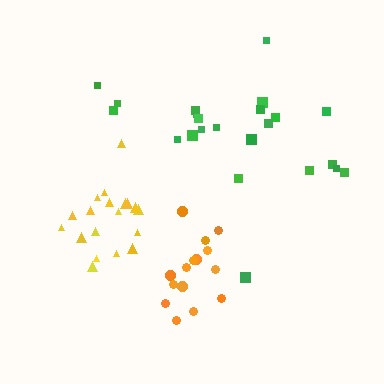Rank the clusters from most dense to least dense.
yellow, orange, green.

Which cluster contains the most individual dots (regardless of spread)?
Green (23).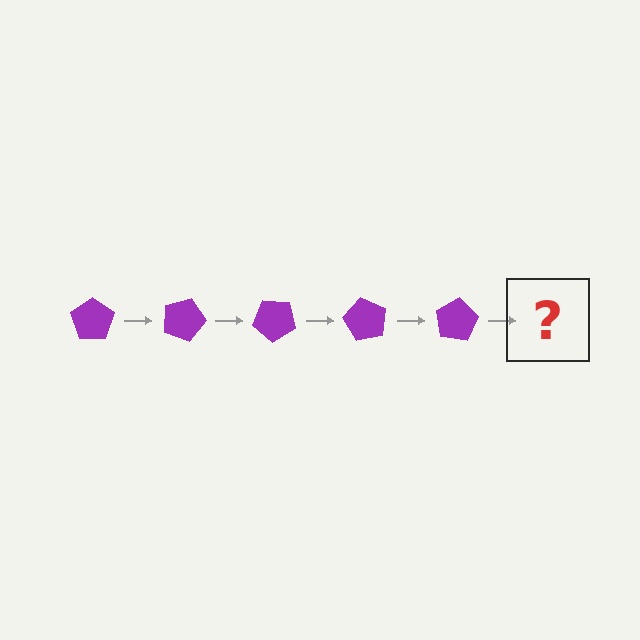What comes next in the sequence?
The next element should be a purple pentagon rotated 100 degrees.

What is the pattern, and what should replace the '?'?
The pattern is that the pentagon rotates 20 degrees each step. The '?' should be a purple pentagon rotated 100 degrees.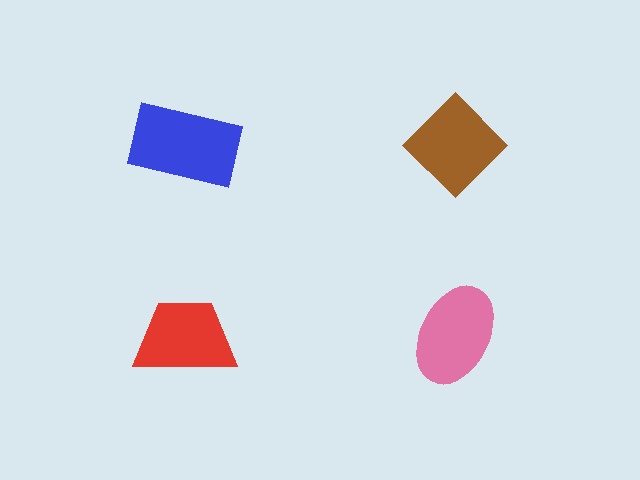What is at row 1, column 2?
A brown diamond.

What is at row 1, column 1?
A blue rectangle.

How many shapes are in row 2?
2 shapes.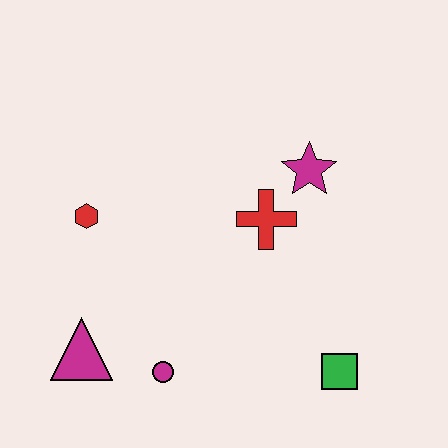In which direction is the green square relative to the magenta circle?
The green square is to the right of the magenta circle.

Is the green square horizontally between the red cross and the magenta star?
No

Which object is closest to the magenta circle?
The magenta triangle is closest to the magenta circle.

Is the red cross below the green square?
No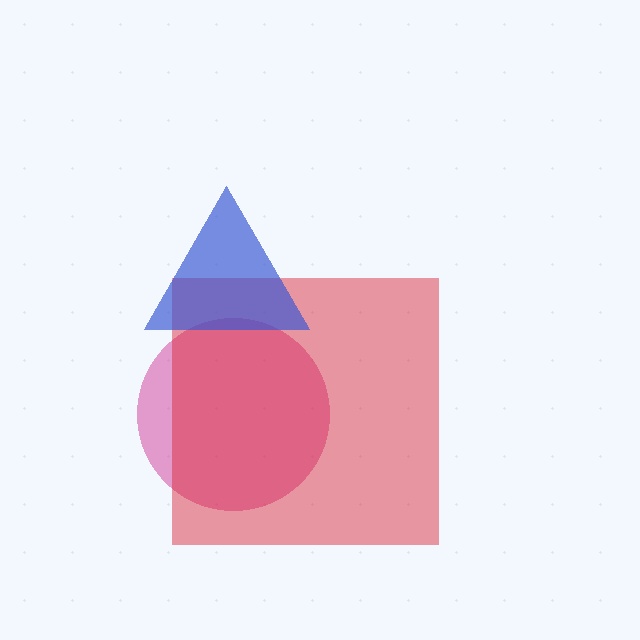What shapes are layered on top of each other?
The layered shapes are: a magenta circle, a red square, a blue triangle.